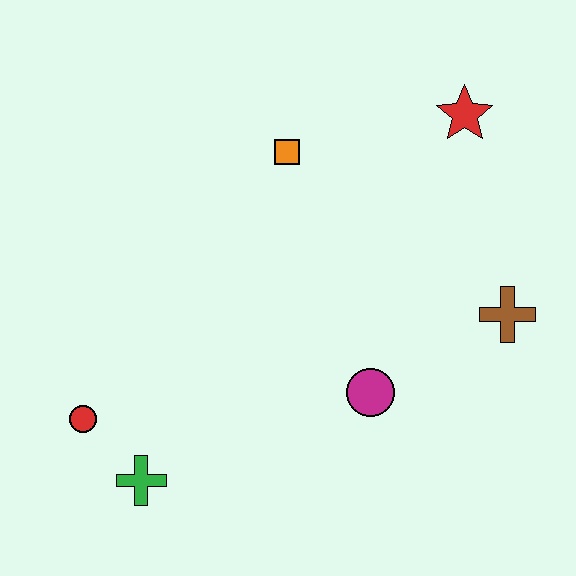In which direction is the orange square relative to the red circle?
The orange square is above the red circle.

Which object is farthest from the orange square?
The green cross is farthest from the orange square.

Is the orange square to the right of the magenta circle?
No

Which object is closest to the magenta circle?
The brown cross is closest to the magenta circle.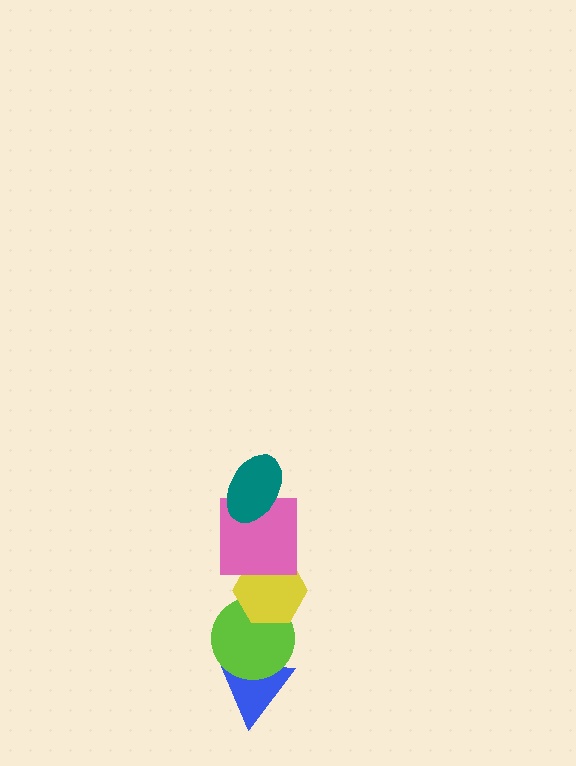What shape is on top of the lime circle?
The yellow hexagon is on top of the lime circle.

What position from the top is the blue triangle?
The blue triangle is 5th from the top.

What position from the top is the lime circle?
The lime circle is 4th from the top.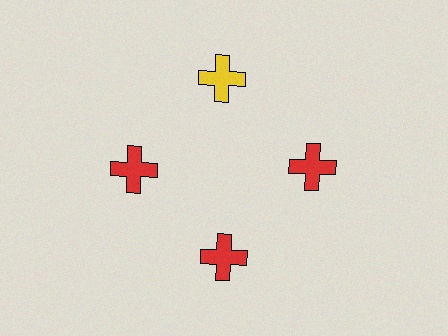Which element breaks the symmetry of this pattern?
The yellow cross at roughly the 12 o'clock position breaks the symmetry. All other shapes are red crosses.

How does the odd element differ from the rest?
It has a different color: yellow instead of red.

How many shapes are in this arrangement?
There are 4 shapes arranged in a ring pattern.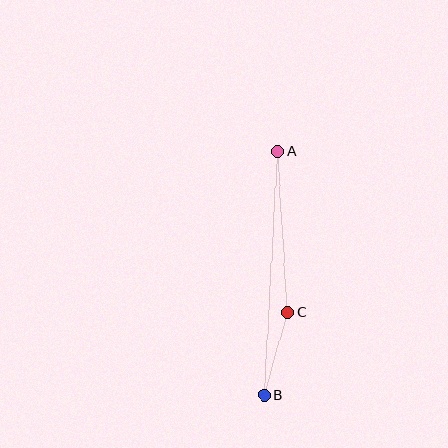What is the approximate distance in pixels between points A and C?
The distance between A and C is approximately 161 pixels.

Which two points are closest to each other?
Points B and C are closest to each other.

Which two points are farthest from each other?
Points A and B are farthest from each other.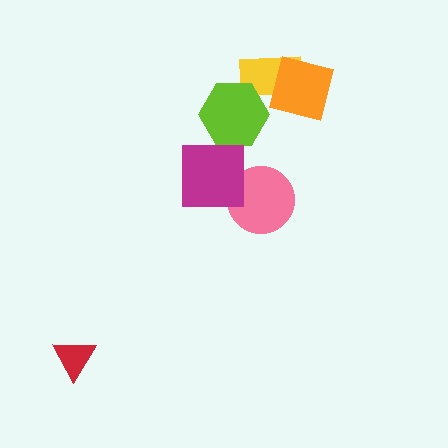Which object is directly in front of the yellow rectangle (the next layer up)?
The lime hexagon is directly in front of the yellow rectangle.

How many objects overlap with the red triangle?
0 objects overlap with the red triangle.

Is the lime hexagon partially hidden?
No, no other shape covers it.